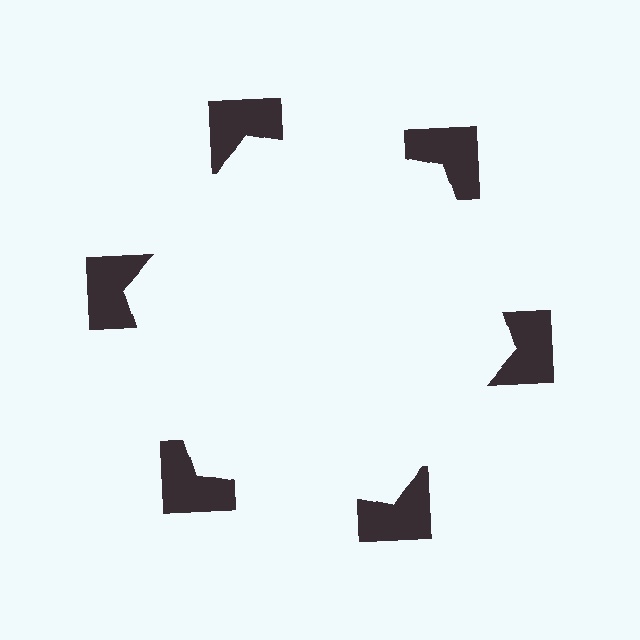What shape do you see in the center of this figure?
An illusory hexagon — its edges are inferred from the aligned wedge cuts in the notched squares, not physically drawn.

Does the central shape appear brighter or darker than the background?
It typically appears slightly brighter than the background, even though no actual brightness change is drawn.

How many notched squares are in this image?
There are 6 — one at each vertex of the illusory hexagon.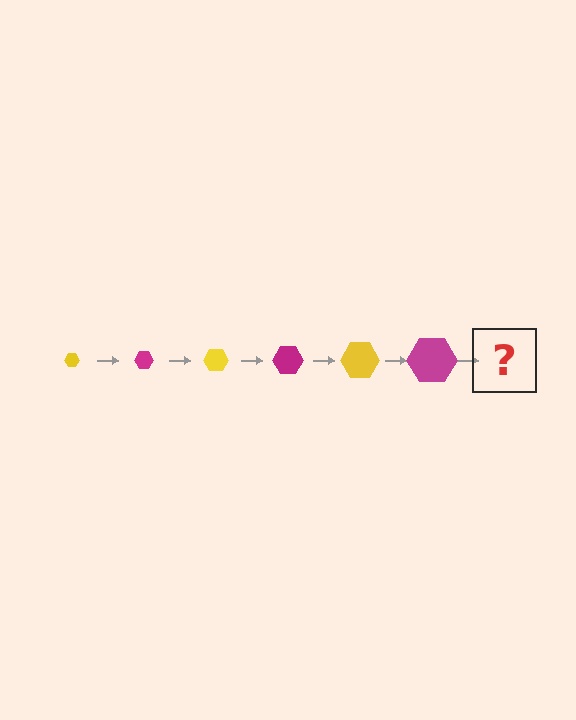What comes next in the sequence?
The next element should be a yellow hexagon, larger than the previous one.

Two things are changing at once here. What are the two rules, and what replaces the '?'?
The two rules are that the hexagon grows larger each step and the color cycles through yellow and magenta. The '?' should be a yellow hexagon, larger than the previous one.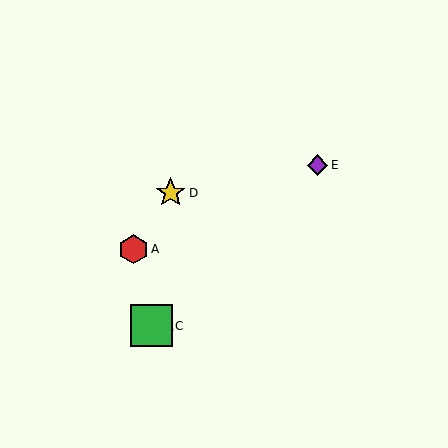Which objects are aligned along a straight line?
Objects B, C, E are aligned along a straight line.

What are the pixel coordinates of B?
Object B is at (149, 328).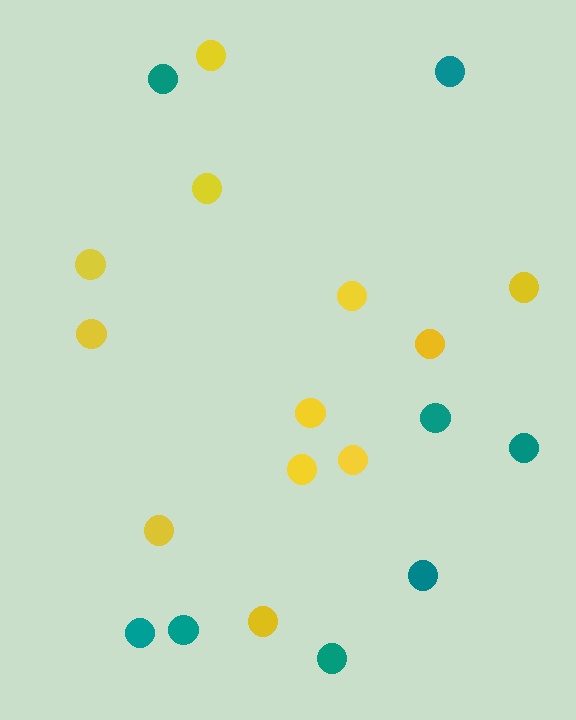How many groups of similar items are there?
There are 2 groups: one group of teal circles (8) and one group of yellow circles (12).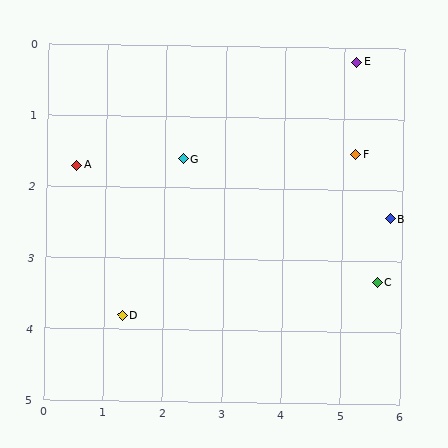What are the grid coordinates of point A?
Point A is at approximately (0.5, 1.7).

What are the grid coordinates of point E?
Point E is at approximately (5.2, 0.2).